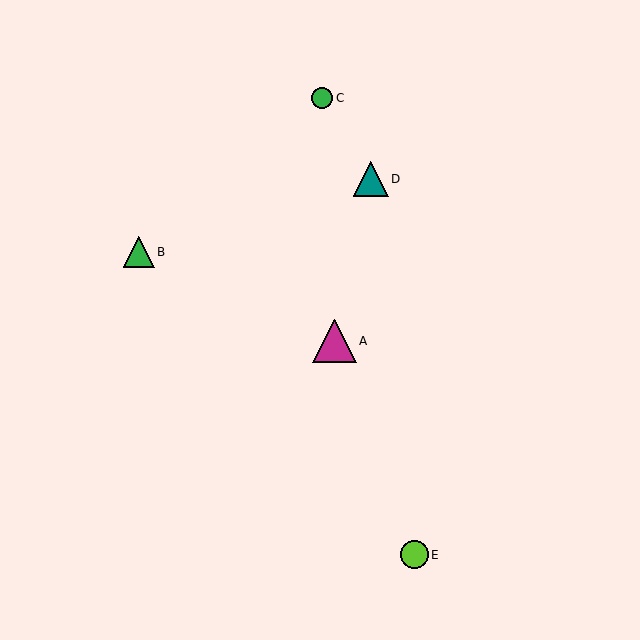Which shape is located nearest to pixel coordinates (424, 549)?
The lime circle (labeled E) at (414, 555) is nearest to that location.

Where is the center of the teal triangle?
The center of the teal triangle is at (371, 179).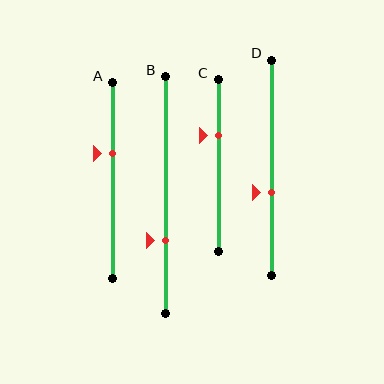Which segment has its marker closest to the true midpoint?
Segment D has its marker closest to the true midpoint.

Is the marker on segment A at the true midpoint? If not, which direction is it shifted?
No, the marker on segment A is shifted upward by about 14% of the segment length.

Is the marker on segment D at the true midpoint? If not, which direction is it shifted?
No, the marker on segment D is shifted downward by about 12% of the segment length.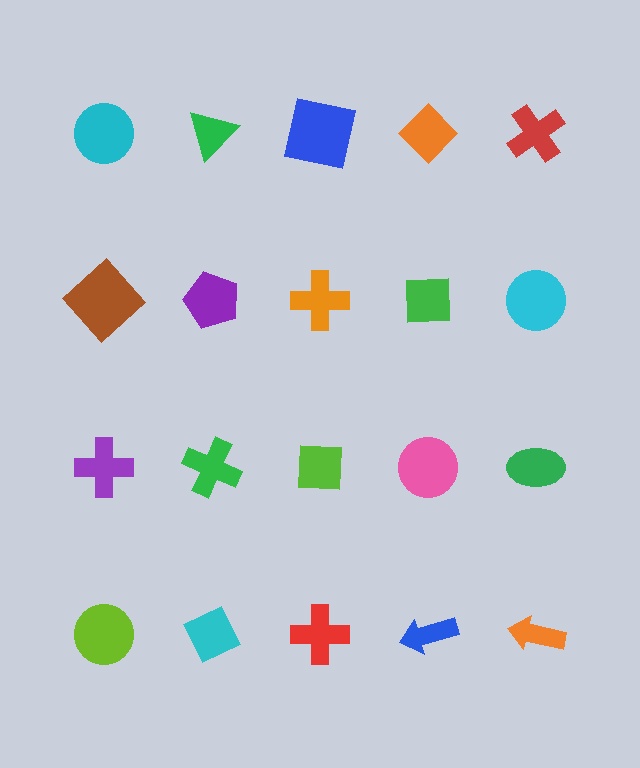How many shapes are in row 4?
5 shapes.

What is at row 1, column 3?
A blue square.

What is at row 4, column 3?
A red cross.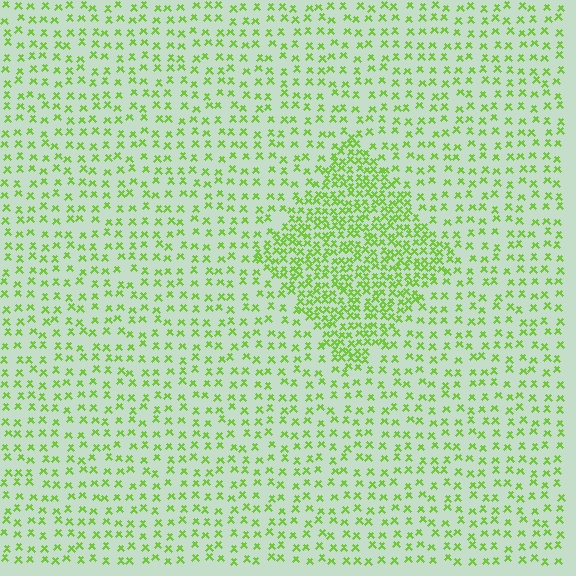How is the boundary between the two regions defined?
The boundary is defined by a change in element density (approximately 2.3x ratio). All elements are the same color, size, and shape.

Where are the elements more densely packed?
The elements are more densely packed inside the diamond boundary.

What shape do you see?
I see a diamond.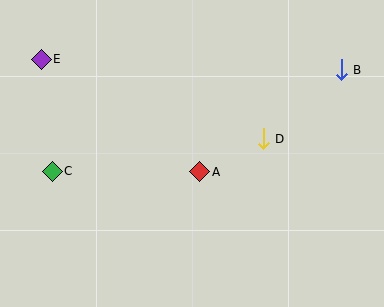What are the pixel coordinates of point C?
Point C is at (52, 171).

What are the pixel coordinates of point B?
Point B is at (341, 70).